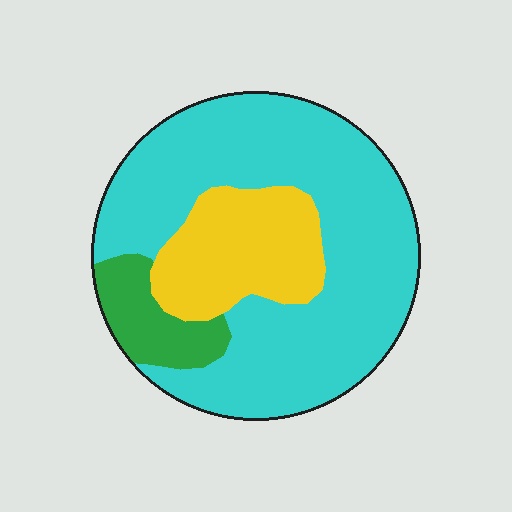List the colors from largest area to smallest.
From largest to smallest: cyan, yellow, green.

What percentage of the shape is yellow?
Yellow takes up about one fifth (1/5) of the shape.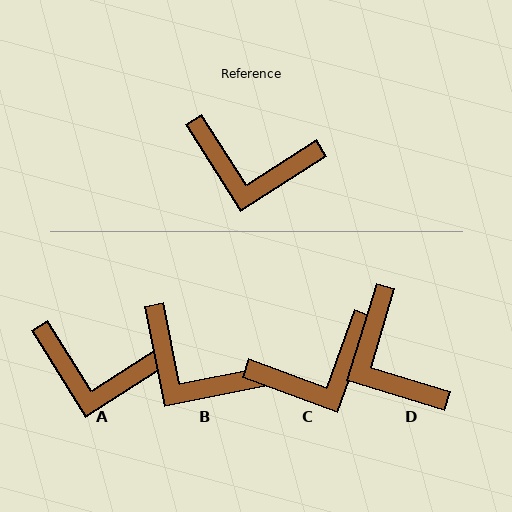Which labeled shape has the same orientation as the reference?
A.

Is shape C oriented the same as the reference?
No, it is off by about 37 degrees.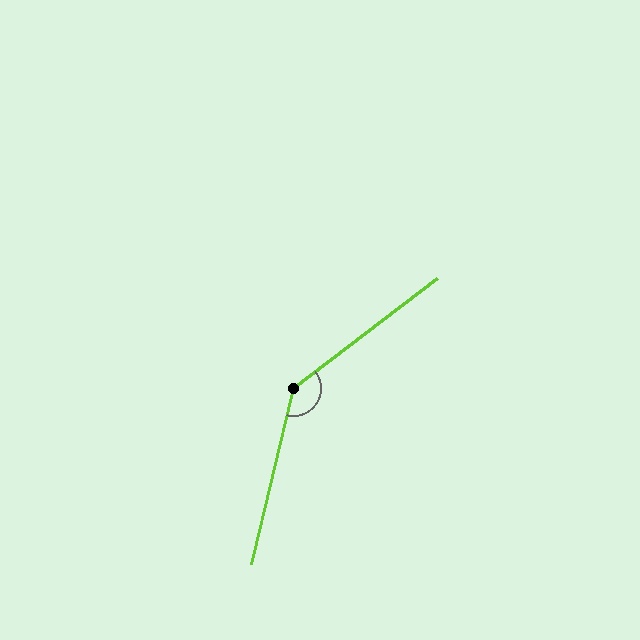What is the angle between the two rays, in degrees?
Approximately 141 degrees.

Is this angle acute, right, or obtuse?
It is obtuse.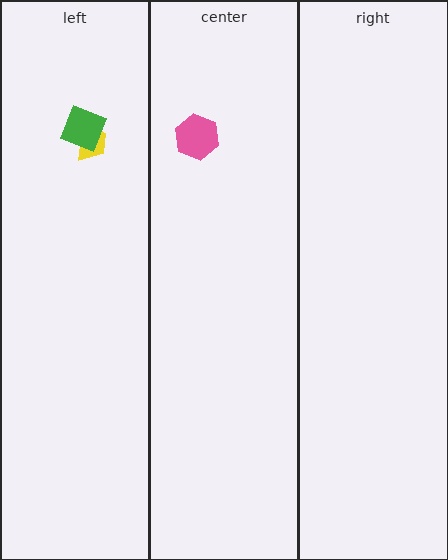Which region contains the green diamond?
The left region.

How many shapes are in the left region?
2.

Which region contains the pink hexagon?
The center region.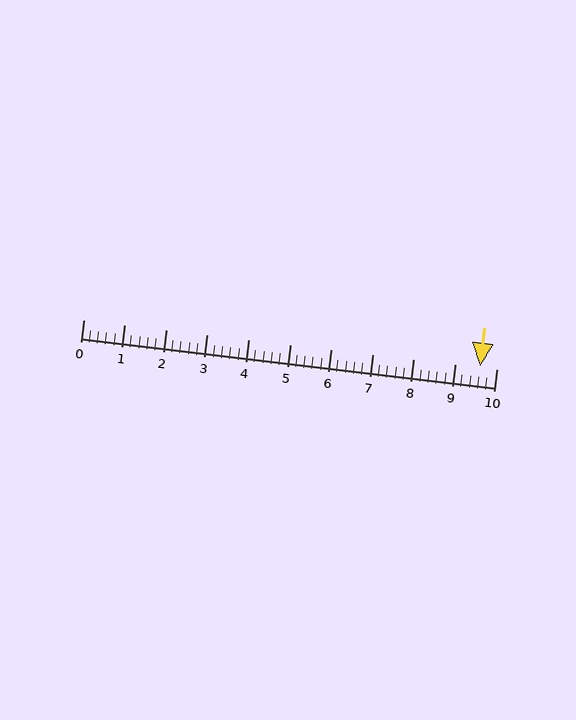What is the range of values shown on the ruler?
The ruler shows values from 0 to 10.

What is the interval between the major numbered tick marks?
The major tick marks are spaced 1 units apart.